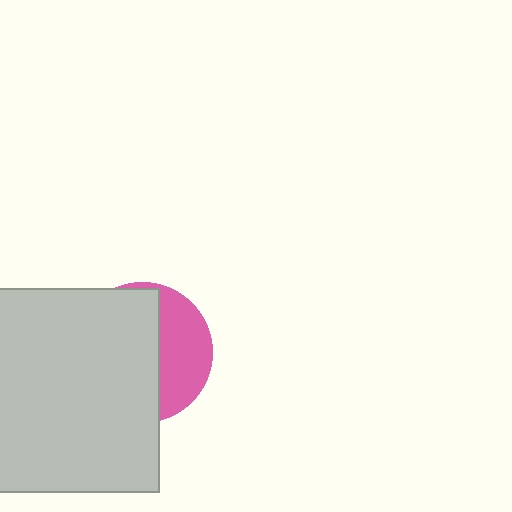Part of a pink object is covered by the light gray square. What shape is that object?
It is a circle.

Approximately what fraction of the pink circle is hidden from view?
Roughly 64% of the pink circle is hidden behind the light gray square.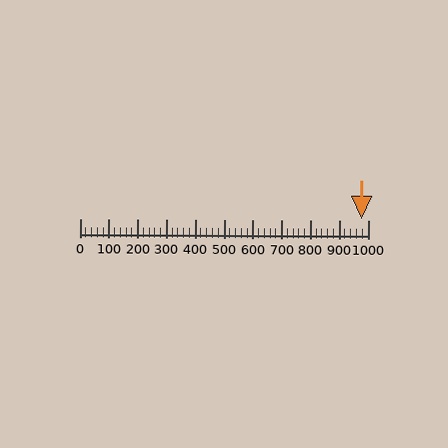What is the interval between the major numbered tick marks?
The major tick marks are spaced 100 units apart.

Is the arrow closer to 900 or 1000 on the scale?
The arrow is closer to 1000.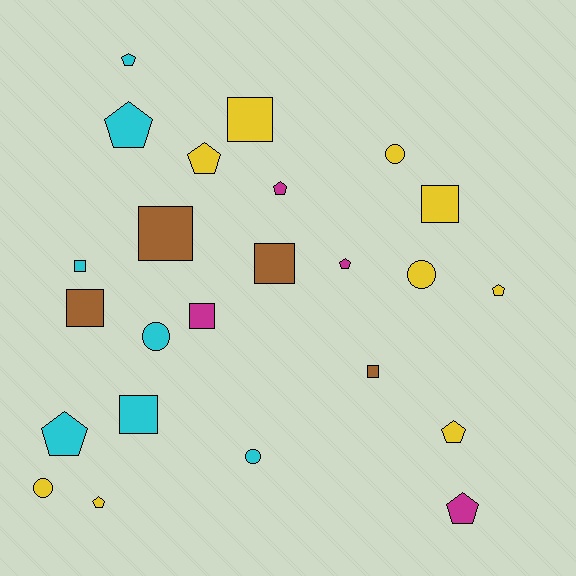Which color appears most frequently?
Yellow, with 9 objects.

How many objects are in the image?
There are 24 objects.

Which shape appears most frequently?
Pentagon, with 10 objects.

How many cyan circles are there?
There are 2 cyan circles.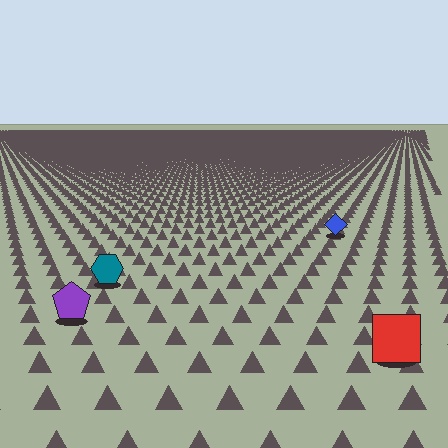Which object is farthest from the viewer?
The blue diamond is farthest from the viewer. It appears smaller and the ground texture around it is denser.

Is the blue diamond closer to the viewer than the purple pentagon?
No. The purple pentagon is closer — you can tell from the texture gradient: the ground texture is coarser near it.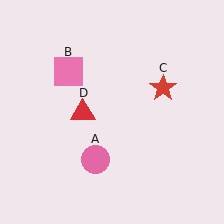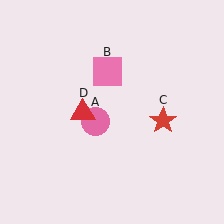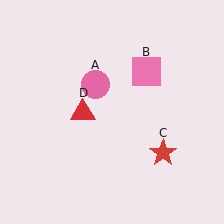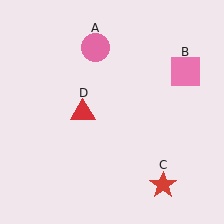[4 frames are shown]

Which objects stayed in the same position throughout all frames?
Red triangle (object D) remained stationary.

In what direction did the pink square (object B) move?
The pink square (object B) moved right.